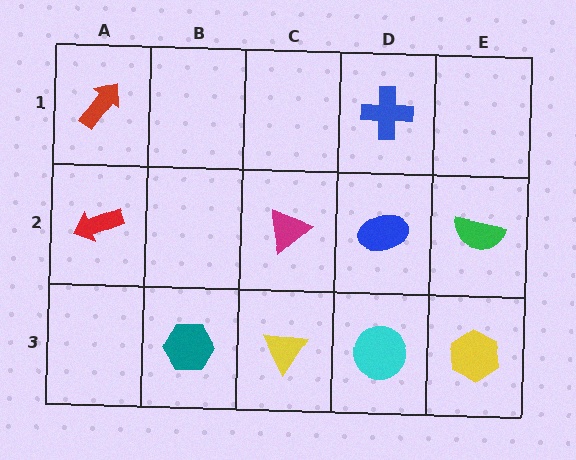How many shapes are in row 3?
4 shapes.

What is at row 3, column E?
A yellow hexagon.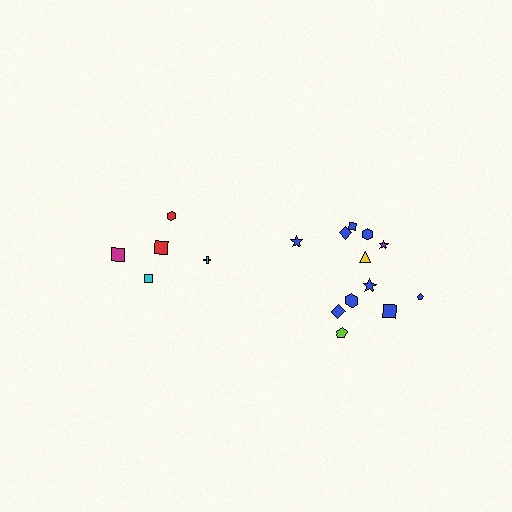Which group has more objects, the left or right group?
The right group.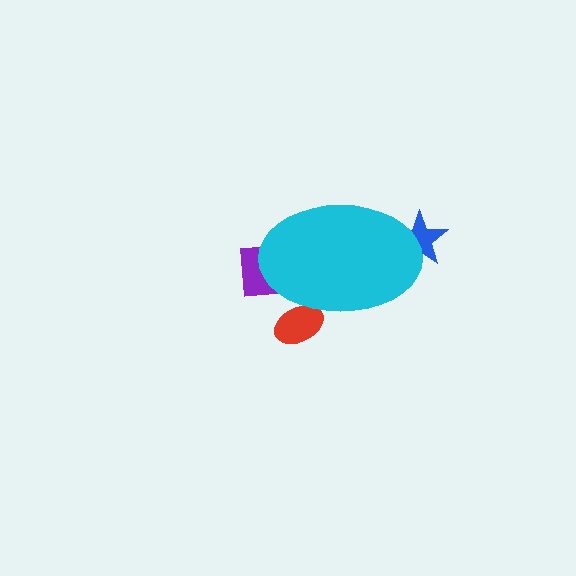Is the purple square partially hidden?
Yes, the purple square is partially hidden behind the cyan ellipse.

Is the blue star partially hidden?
Yes, the blue star is partially hidden behind the cyan ellipse.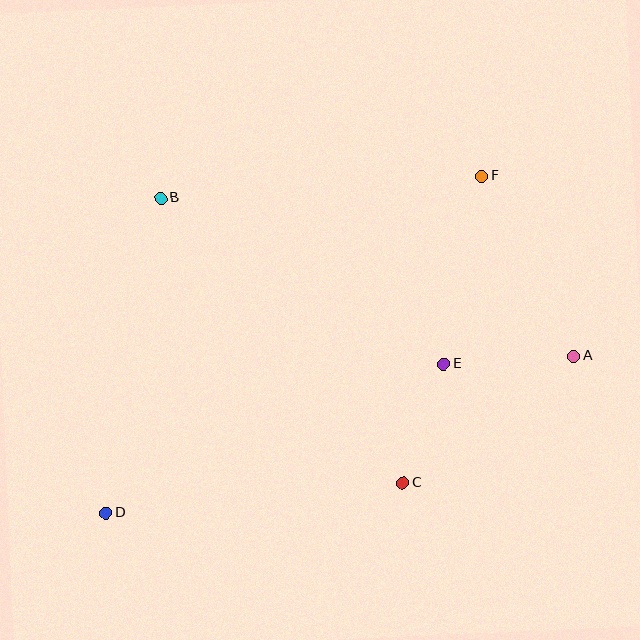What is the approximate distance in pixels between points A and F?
The distance between A and F is approximately 203 pixels.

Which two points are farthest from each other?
Points D and F are farthest from each other.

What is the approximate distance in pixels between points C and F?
The distance between C and F is approximately 317 pixels.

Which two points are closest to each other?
Points C and E are closest to each other.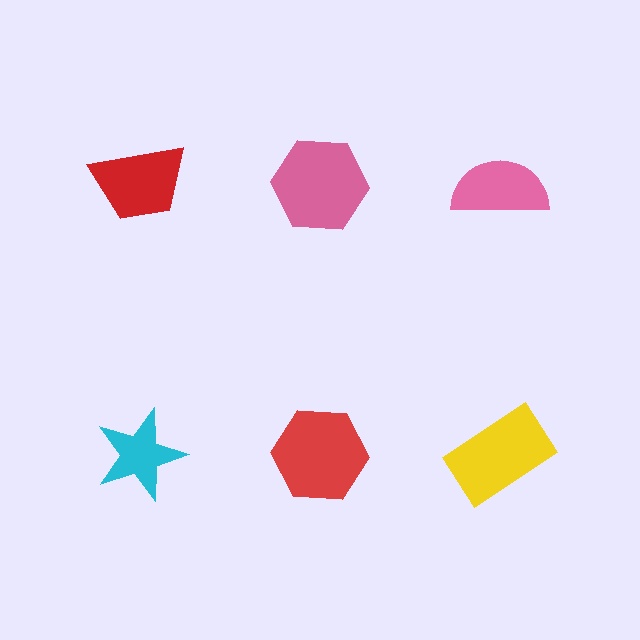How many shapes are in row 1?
3 shapes.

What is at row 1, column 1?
A red trapezoid.